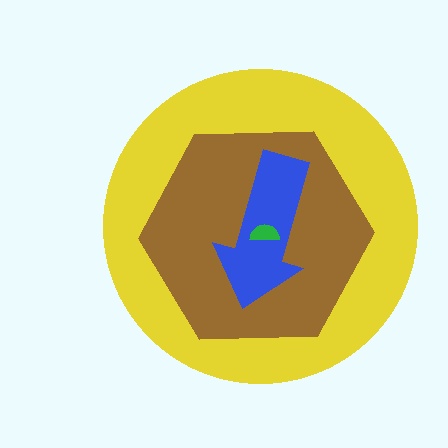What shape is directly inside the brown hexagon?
The blue arrow.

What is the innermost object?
The green semicircle.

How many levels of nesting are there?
4.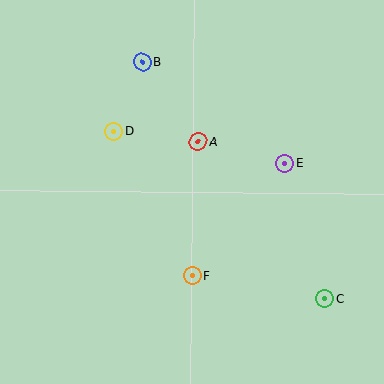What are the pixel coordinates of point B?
Point B is at (143, 62).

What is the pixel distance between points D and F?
The distance between D and F is 165 pixels.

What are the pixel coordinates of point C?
Point C is at (325, 299).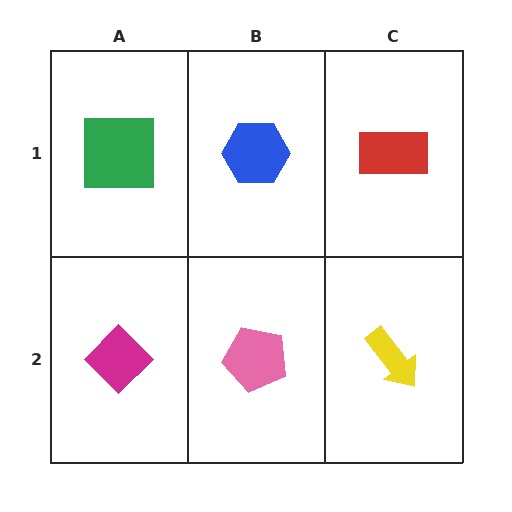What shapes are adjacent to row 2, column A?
A green square (row 1, column A), a pink pentagon (row 2, column B).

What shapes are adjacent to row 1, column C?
A yellow arrow (row 2, column C), a blue hexagon (row 1, column B).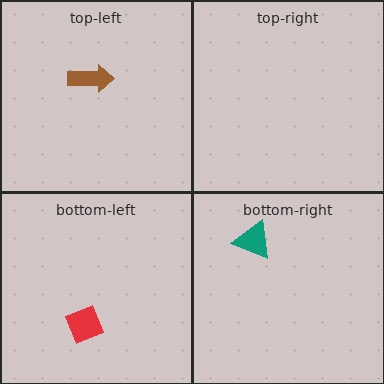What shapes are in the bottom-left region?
The red diamond.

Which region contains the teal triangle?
The bottom-right region.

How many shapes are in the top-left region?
1.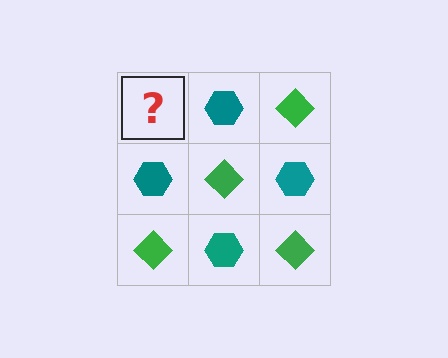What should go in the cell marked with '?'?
The missing cell should contain a green diamond.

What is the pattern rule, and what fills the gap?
The rule is that it alternates green diamond and teal hexagon in a checkerboard pattern. The gap should be filled with a green diamond.